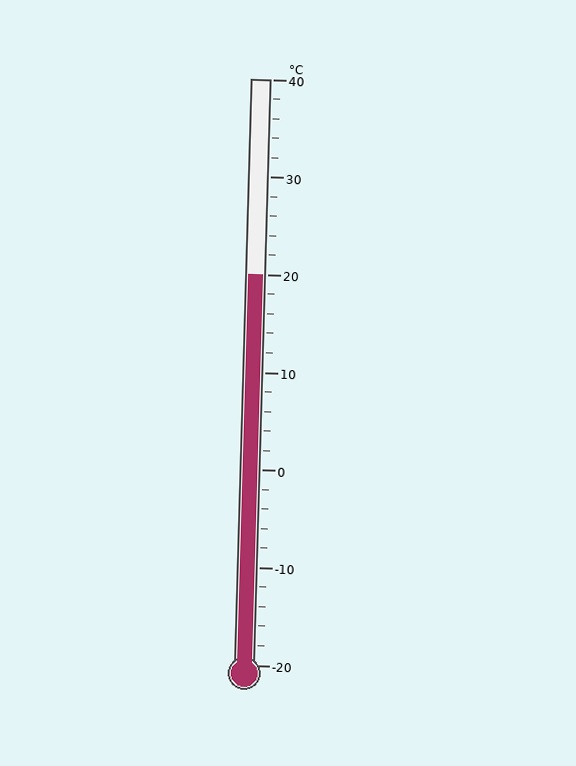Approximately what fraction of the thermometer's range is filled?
The thermometer is filled to approximately 65% of its range.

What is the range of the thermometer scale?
The thermometer scale ranges from -20°C to 40°C.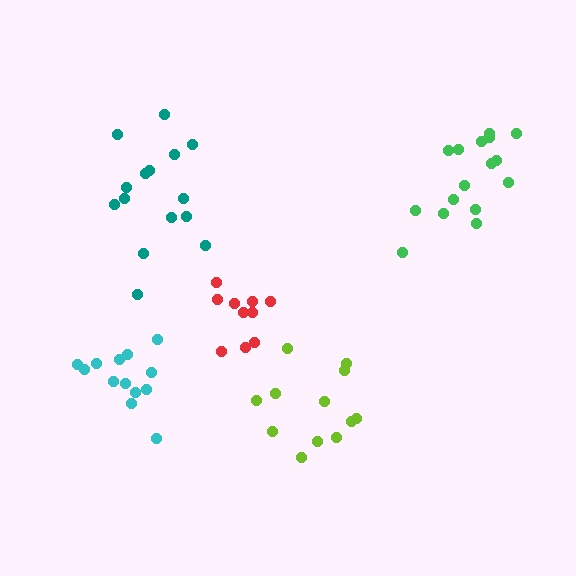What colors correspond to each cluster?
The clusters are colored: lime, cyan, green, teal, red.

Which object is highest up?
The green cluster is topmost.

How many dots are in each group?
Group 1: 12 dots, Group 2: 13 dots, Group 3: 16 dots, Group 4: 15 dots, Group 5: 10 dots (66 total).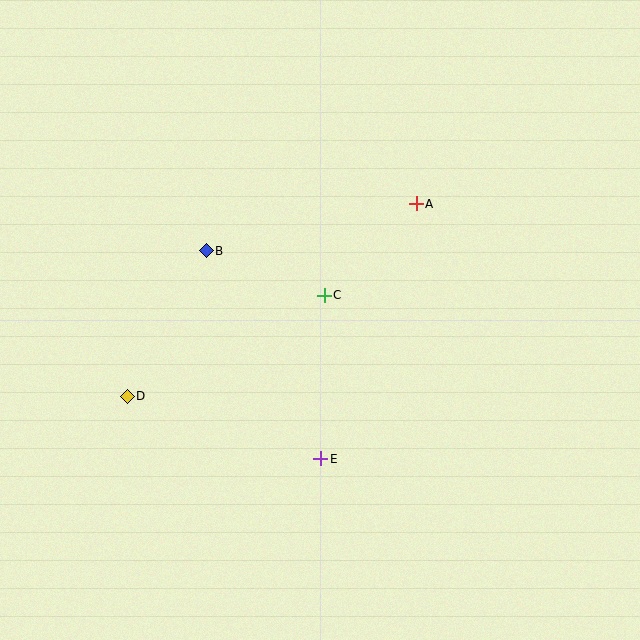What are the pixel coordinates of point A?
Point A is at (416, 204).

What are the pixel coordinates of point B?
Point B is at (206, 251).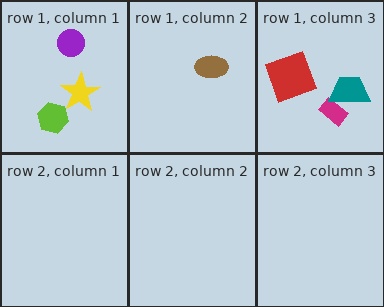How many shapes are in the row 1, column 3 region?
3.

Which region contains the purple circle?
The row 1, column 1 region.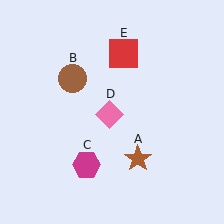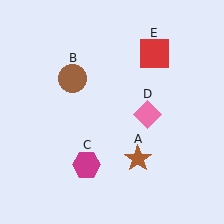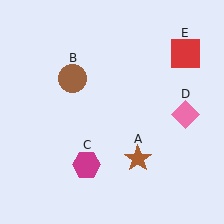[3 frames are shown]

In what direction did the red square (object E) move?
The red square (object E) moved right.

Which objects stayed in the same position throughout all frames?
Brown star (object A) and brown circle (object B) and magenta hexagon (object C) remained stationary.